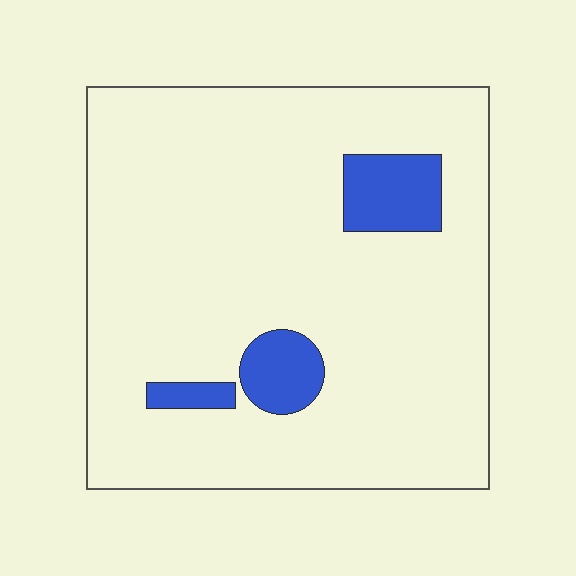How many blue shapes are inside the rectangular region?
3.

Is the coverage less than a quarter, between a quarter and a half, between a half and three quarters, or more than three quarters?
Less than a quarter.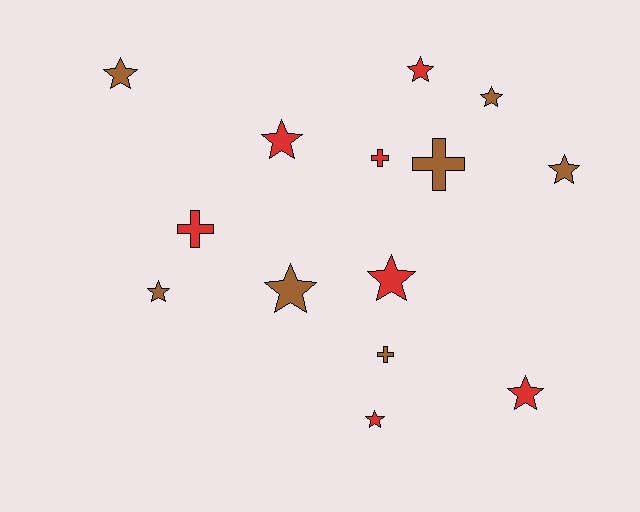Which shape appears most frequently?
Star, with 10 objects.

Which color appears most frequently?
Red, with 7 objects.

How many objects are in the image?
There are 14 objects.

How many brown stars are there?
There are 5 brown stars.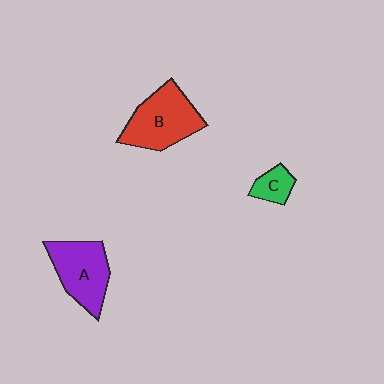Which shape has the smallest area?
Shape C (green).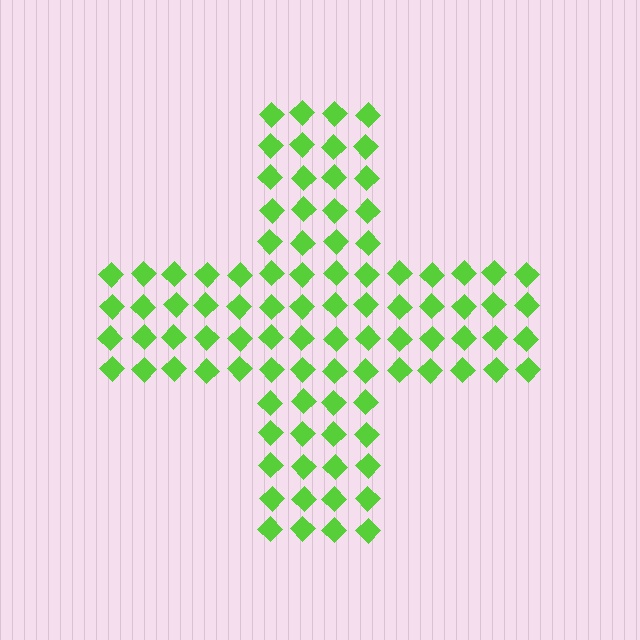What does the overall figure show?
The overall figure shows a cross.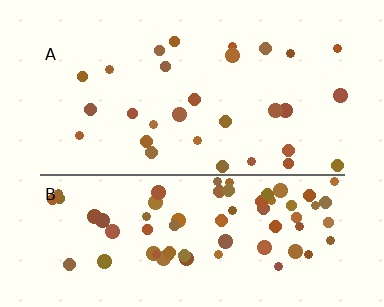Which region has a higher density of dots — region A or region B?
B (the bottom).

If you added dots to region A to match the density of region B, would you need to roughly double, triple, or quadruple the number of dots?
Approximately triple.